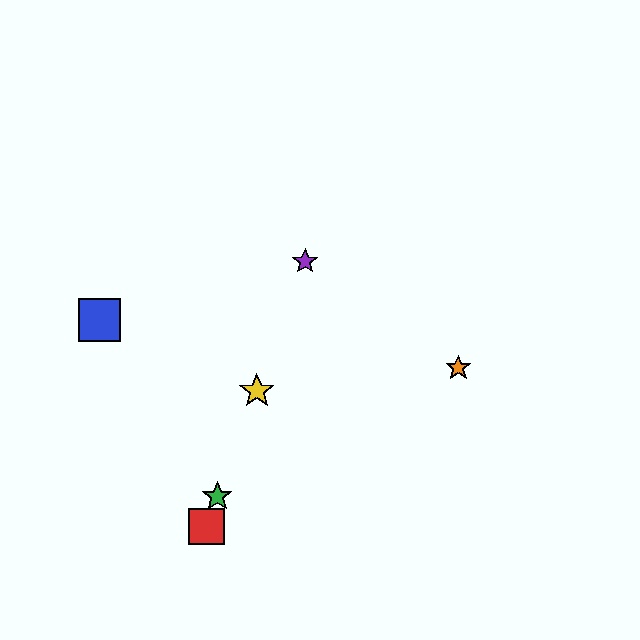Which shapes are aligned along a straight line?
The red square, the green star, the yellow star, the purple star are aligned along a straight line.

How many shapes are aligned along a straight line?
4 shapes (the red square, the green star, the yellow star, the purple star) are aligned along a straight line.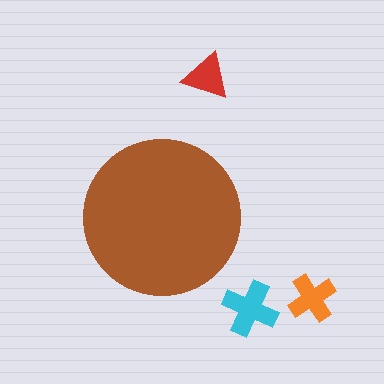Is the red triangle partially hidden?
No, the red triangle is fully visible.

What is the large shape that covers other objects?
A brown circle.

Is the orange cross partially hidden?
No, the orange cross is fully visible.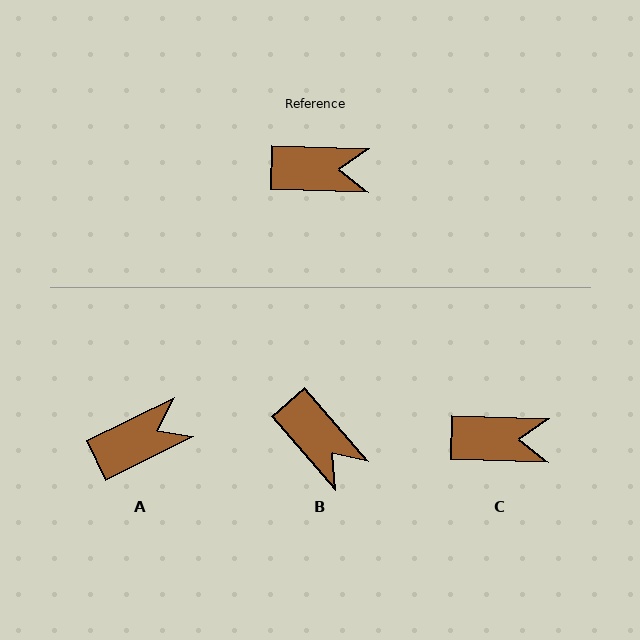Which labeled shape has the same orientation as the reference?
C.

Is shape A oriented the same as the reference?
No, it is off by about 28 degrees.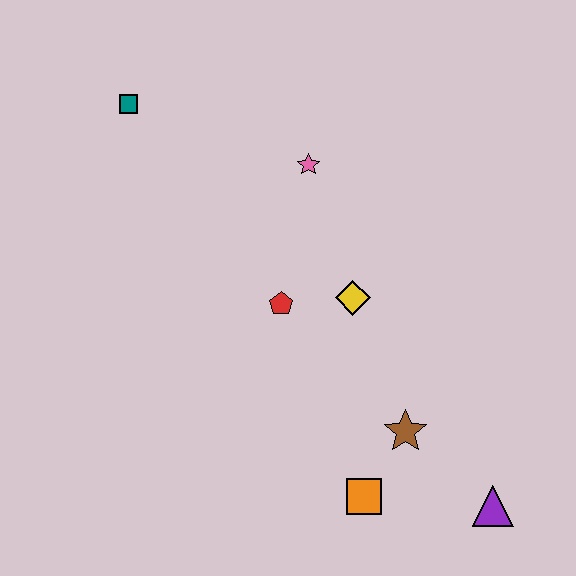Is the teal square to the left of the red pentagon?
Yes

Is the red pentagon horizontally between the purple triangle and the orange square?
No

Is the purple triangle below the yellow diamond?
Yes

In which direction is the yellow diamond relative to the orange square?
The yellow diamond is above the orange square.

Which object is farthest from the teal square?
The purple triangle is farthest from the teal square.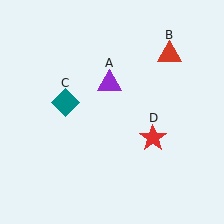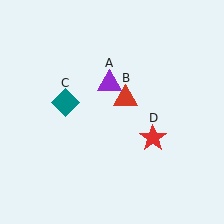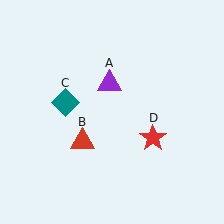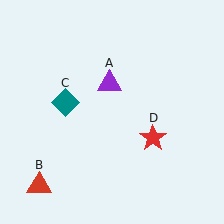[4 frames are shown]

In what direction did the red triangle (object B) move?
The red triangle (object B) moved down and to the left.